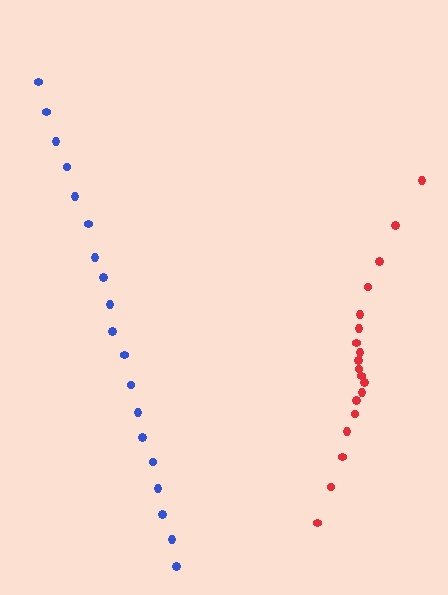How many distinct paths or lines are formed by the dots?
There are 2 distinct paths.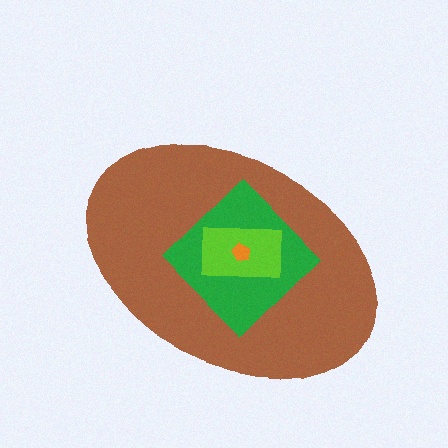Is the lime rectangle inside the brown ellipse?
Yes.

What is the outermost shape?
The brown ellipse.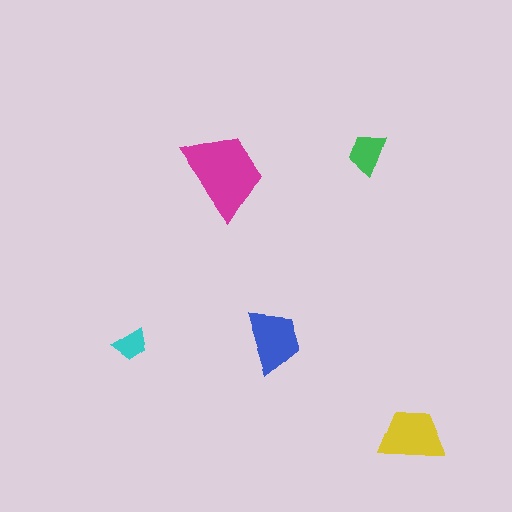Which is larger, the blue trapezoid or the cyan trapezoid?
The blue one.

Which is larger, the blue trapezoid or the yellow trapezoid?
The yellow one.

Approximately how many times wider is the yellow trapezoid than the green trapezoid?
About 1.5 times wider.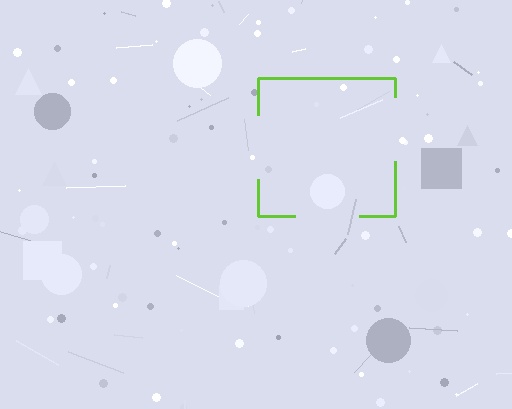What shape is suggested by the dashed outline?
The dashed outline suggests a square.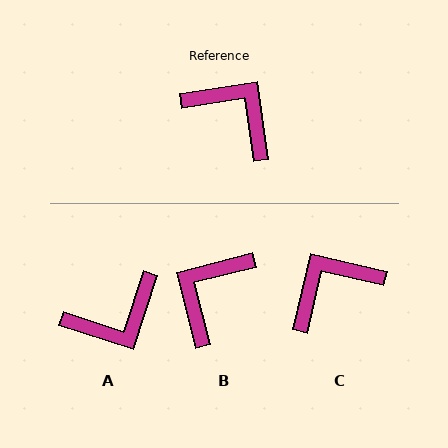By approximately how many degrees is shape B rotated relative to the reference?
Approximately 96 degrees counter-clockwise.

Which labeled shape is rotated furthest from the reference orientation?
A, about 116 degrees away.